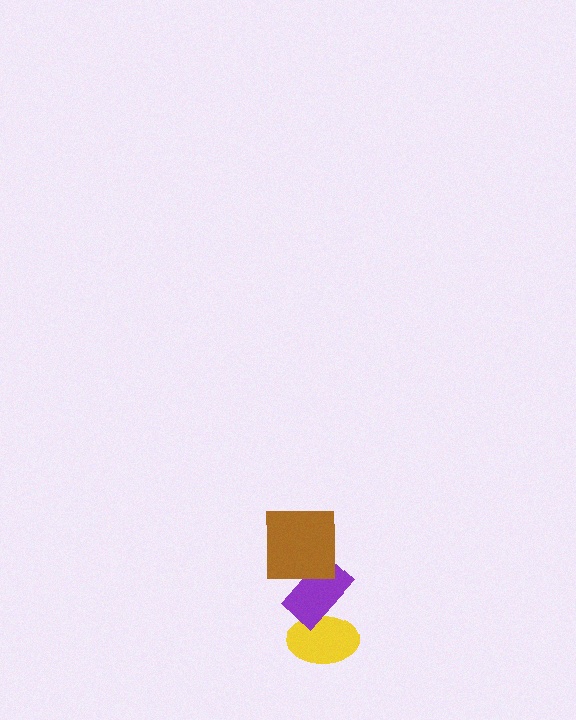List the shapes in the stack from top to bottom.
From top to bottom: the brown square, the purple rectangle, the yellow ellipse.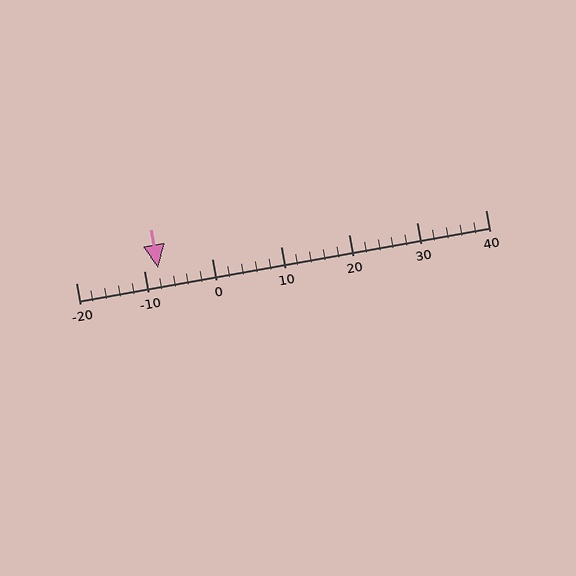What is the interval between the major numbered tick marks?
The major tick marks are spaced 10 units apart.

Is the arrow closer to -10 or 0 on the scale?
The arrow is closer to -10.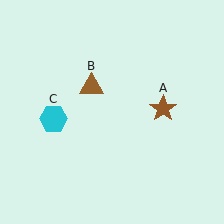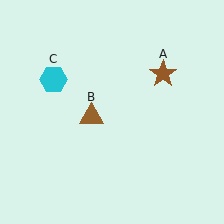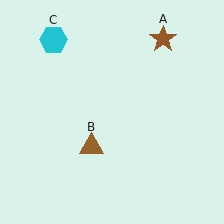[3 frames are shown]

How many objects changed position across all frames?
3 objects changed position: brown star (object A), brown triangle (object B), cyan hexagon (object C).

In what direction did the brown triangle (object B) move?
The brown triangle (object B) moved down.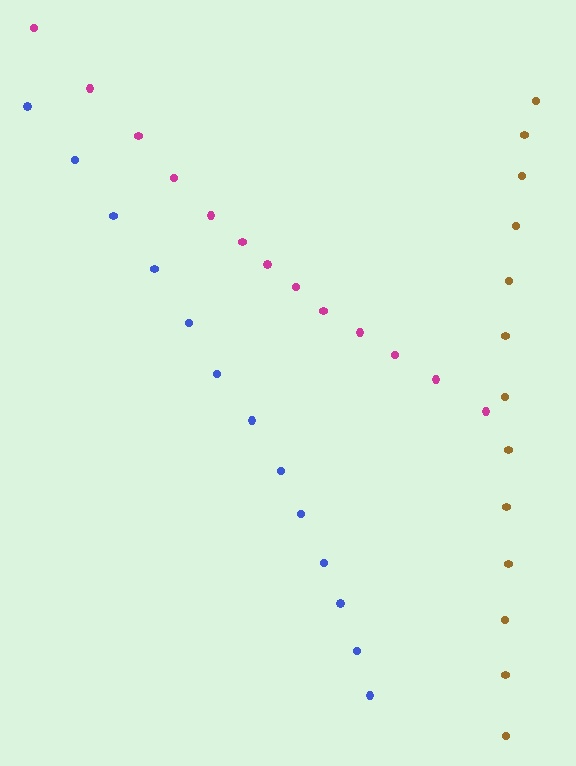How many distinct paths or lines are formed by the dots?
There are 3 distinct paths.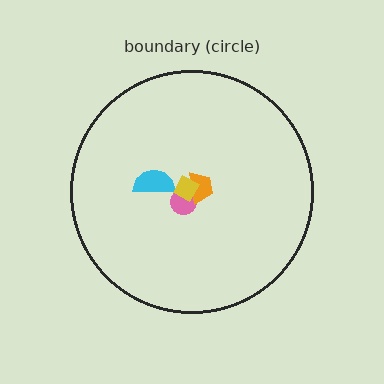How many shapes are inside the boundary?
4 inside, 0 outside.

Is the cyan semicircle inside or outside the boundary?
Inside.